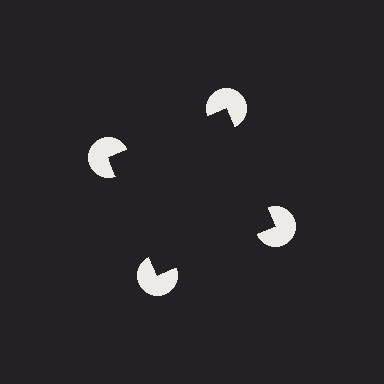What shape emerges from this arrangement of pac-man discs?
An illusory square — its edges are inferred from the aligned wedge cuts in the pac-man discs, not physically drawn.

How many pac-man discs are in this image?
There are 4 — one at each vertex of the illusory square.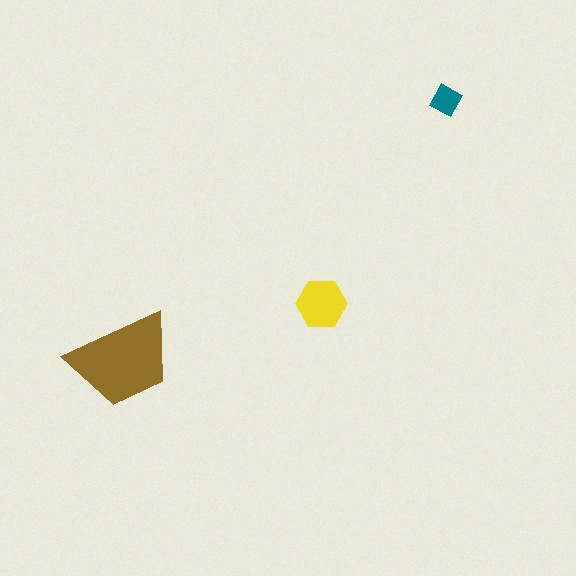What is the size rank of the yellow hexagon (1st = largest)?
2nd.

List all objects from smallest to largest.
The teal diamond, the yellow hexagon, the brown trapezoid.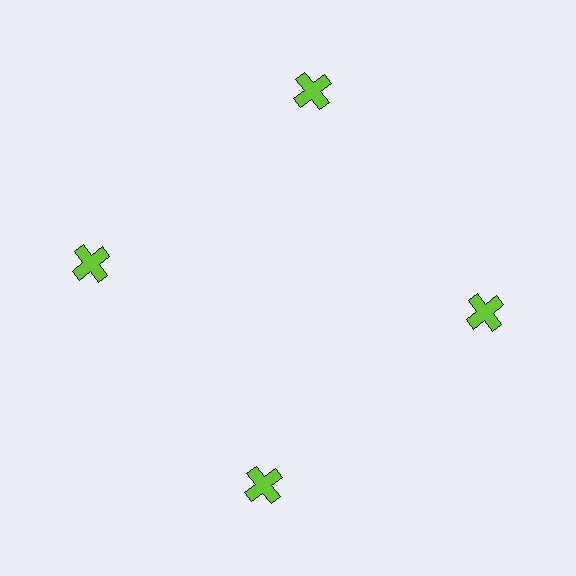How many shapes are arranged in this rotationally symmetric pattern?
There are 4 shapes, arranged in 4 groups of 1.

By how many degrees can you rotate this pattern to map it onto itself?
The pattern maps onto itself every 90 degrees of rotation.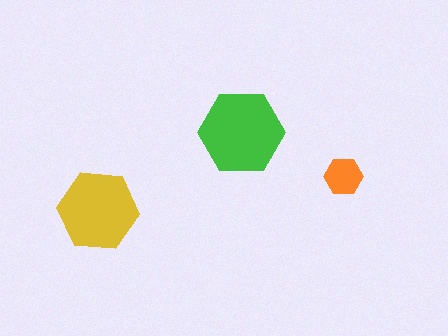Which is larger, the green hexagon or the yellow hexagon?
The green one.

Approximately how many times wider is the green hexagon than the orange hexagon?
About 2 times wider.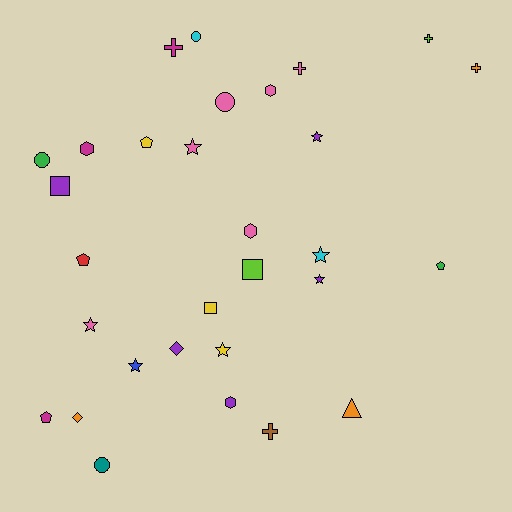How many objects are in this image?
There are 30 objects.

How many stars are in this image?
There are 7 stars.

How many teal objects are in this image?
There is 1 teal object.